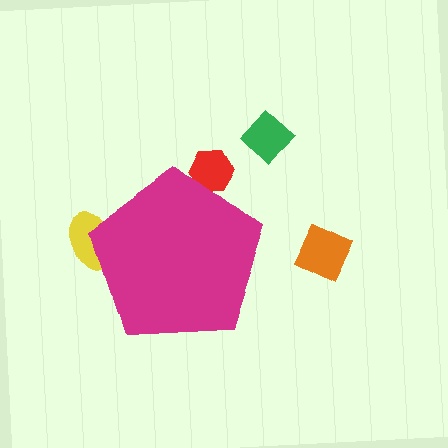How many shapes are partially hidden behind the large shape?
2 shapes are partially hidden.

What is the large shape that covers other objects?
A magenta pentagon.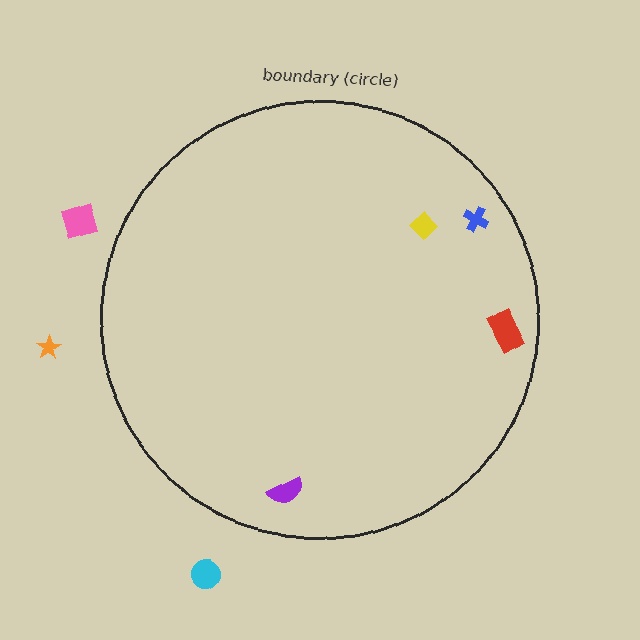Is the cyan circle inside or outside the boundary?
Outside.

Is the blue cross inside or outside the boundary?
Inside.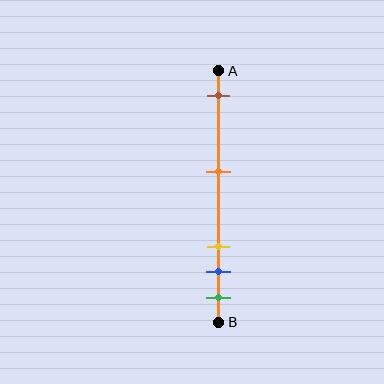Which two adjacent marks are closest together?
The blue and green marks are the closest adjacent pair.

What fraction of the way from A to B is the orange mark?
The orange mark is approximately 40% (0.4) of the way from A to B.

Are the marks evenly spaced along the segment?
No, the marks are not evenly spaced.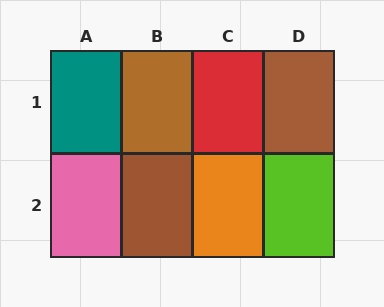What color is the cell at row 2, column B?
Brown.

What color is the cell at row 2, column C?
Orange.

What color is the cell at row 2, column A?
Pink.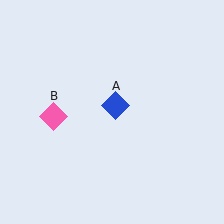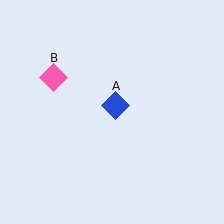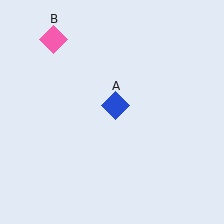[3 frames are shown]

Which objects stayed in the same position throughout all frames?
Blue diamond (object A) remained stationary.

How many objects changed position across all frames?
1 object changed position: pink diamond (object B).